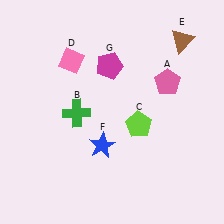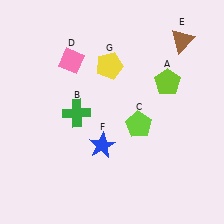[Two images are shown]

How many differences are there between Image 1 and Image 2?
There are 2 differences between the two images.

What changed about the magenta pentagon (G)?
In Image 1, G is magenta. In Image 2, it changed to yellow.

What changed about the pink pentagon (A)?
In Image 1, A is pink. In Image 2, it changed to lime.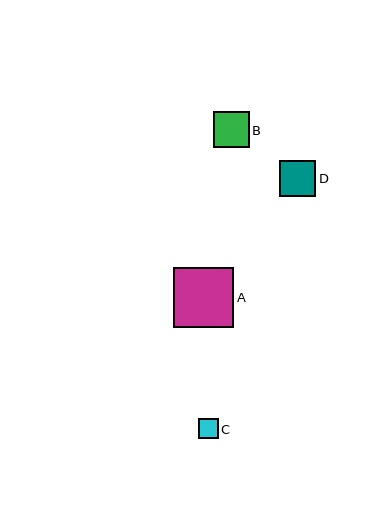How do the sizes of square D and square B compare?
Square D and square B are approximately the same size.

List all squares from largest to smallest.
From largest to smallest: A, D, B, C.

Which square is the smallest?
Square C is the smallest with a size of approximately 20 pixels.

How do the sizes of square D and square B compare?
Square D and square B are approximately the same size.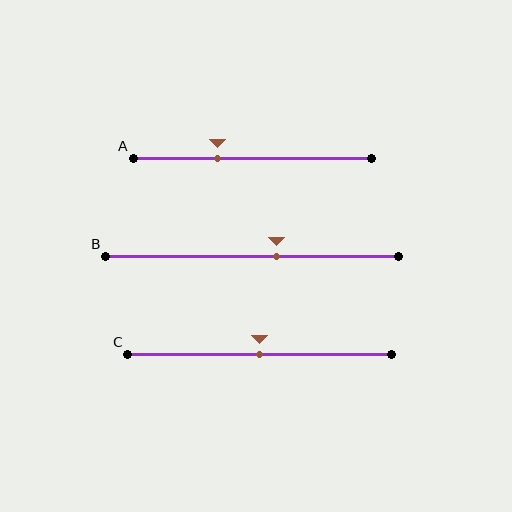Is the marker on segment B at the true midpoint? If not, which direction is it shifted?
No, the marker on segment B is shifted to the right by about 8% of the segment length.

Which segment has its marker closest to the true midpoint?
Segment C has its marker closest to the true midpoint.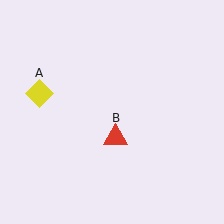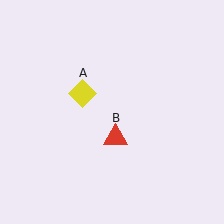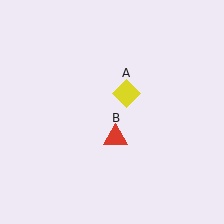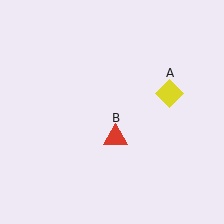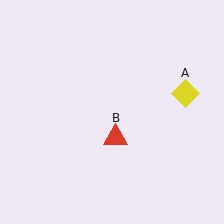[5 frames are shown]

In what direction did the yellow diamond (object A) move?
The yellow diamond (object A) moved right.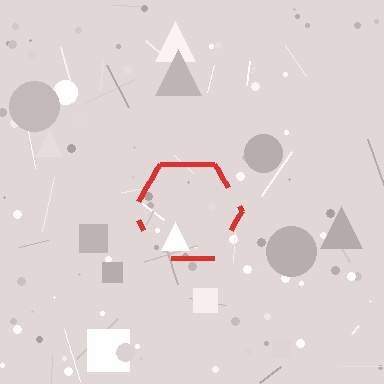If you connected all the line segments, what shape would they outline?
They would outline a hexagon.